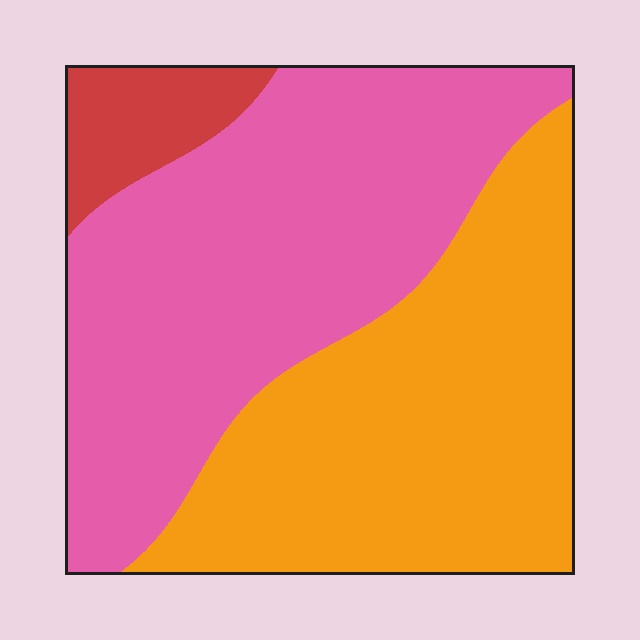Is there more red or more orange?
Orange.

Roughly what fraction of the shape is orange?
Orange takes up between a quarter and a half of the shape.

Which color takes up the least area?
Red, at roughly 10%.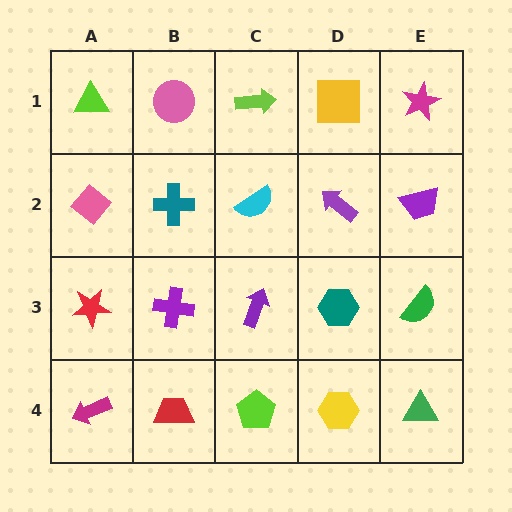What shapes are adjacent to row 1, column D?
A purple arrow (row 2, column D), a lime arrow (row 1, column C), a magenta star (row 1, column E).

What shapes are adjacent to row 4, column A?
A red star (row 3, column A), a red trapezoid (row 4, column B).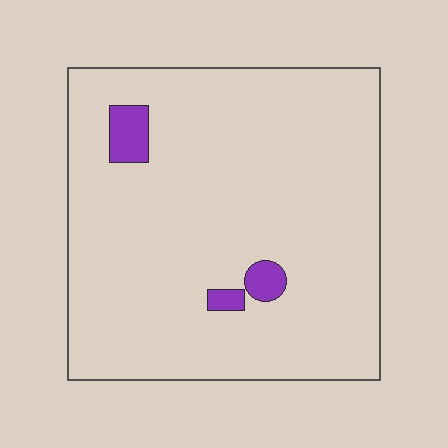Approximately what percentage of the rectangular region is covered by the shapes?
Approximately 5%.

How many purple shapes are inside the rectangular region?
3.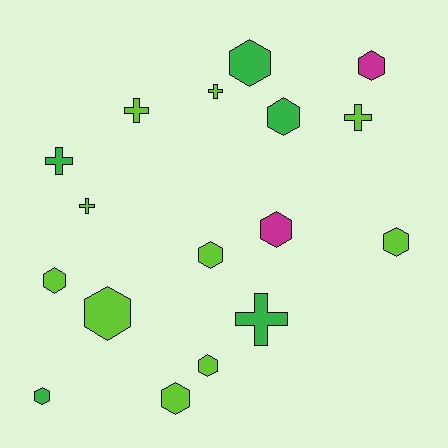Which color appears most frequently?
Lime, with 10 objects.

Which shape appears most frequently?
Hexagon, with 11 objects.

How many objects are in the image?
There are 17 objects.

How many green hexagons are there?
There are 3 green hexagons.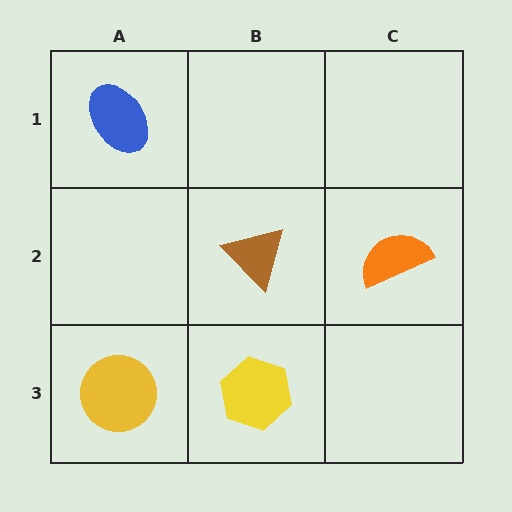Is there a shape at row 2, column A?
No, that cell is empty.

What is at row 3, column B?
A yellow hexagon.